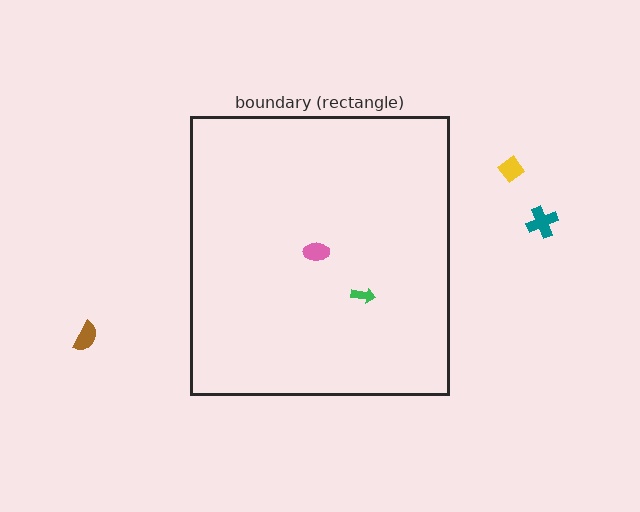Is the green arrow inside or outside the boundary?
Inside.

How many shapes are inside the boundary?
2 inside, 3 outside.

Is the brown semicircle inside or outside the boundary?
Outside.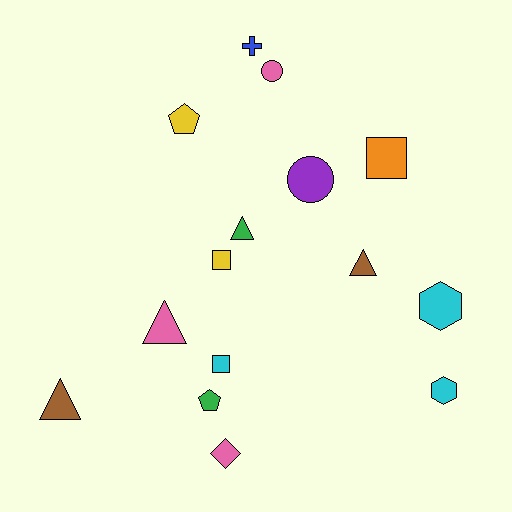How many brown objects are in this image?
There are 2 brown objects.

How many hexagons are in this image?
There are 2 hexagons.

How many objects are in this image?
There are 15 objects.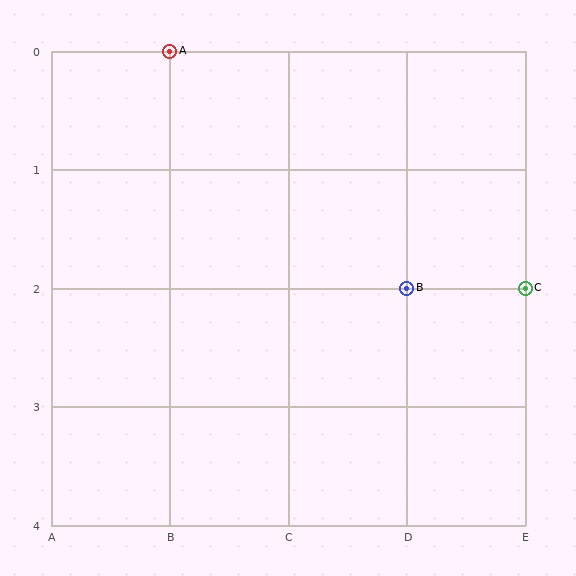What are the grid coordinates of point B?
Point B is at grid coordinates (D, 2).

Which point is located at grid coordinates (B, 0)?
Point A is at (B, 0).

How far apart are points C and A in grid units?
Points C and A are 3 columns and 2 rows apart (about 3.6 grid units diagonally).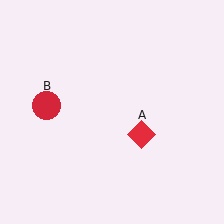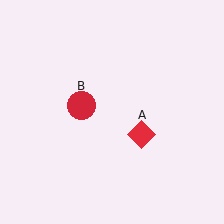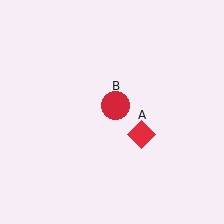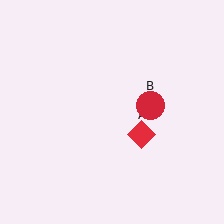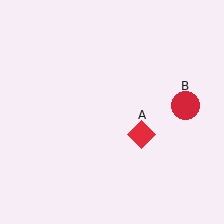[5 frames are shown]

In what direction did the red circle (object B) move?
The red circle (object B) moved right.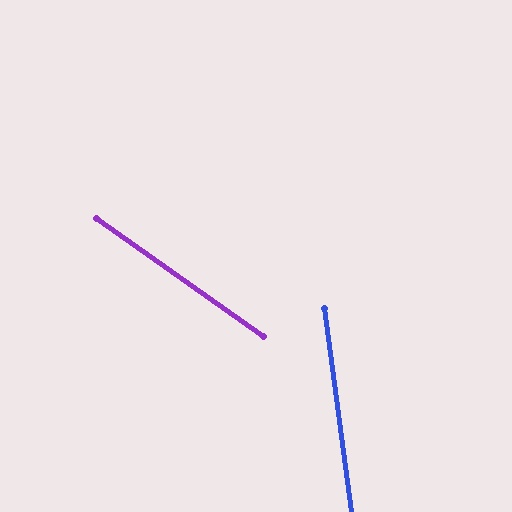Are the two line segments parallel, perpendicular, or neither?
Neither parallel nor perpendicular — they differ by about 47°.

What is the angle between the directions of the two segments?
Approximately 47 degrees.